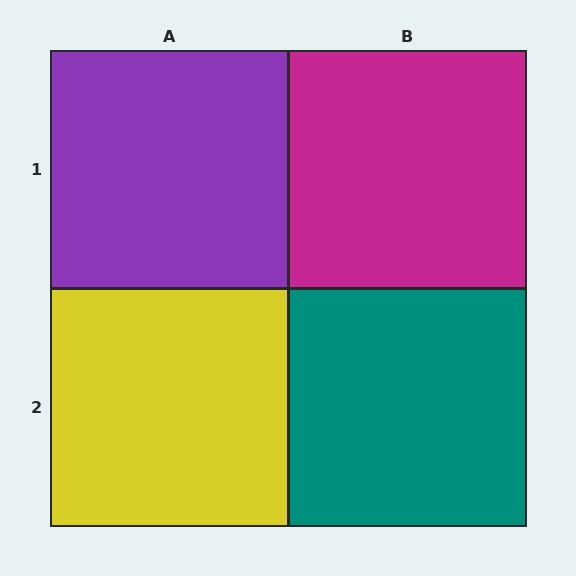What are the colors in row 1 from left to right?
Purple, magenta.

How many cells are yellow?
1 cell is yellow.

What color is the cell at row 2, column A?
Yellow.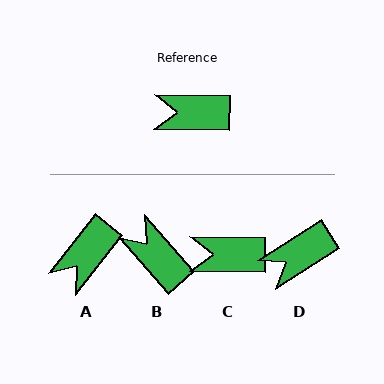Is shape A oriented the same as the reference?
No, it is off by about 53 degrees.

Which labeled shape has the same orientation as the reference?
C.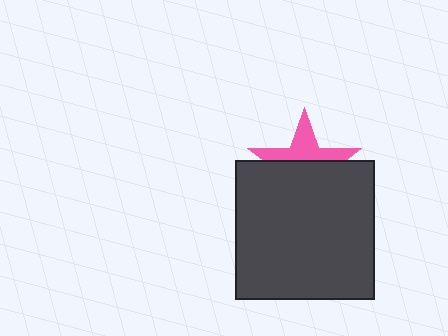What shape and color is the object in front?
The object in front is a dark gray square.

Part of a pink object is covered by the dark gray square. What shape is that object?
It is a star.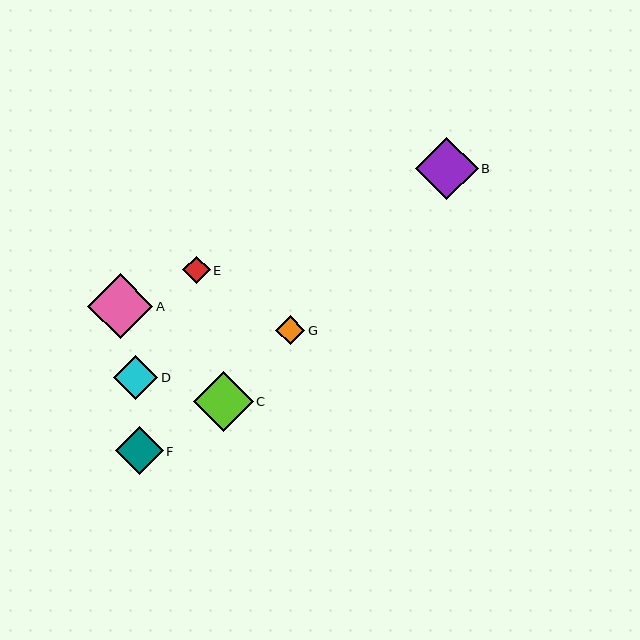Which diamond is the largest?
Diamond A is the largest with a size of approximately 65 pixels.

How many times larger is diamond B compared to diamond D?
Diamond B is approximately 1.4 times the size of diamond D.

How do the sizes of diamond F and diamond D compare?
Diamond F and diamond D are approximately the same size.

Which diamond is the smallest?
Diamond E is the smallest with a size of approximately 27 pixels.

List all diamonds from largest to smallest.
From largest to smallest: A, B, C, F, D, G, E.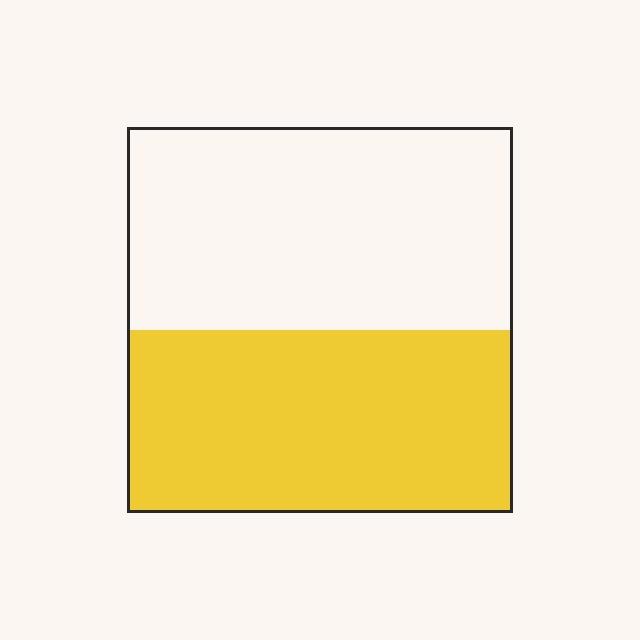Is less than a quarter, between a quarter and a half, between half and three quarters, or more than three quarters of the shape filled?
Between a quarter and a half.